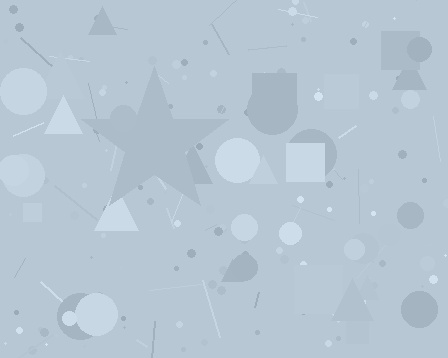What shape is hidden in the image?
A star is hidden in the image.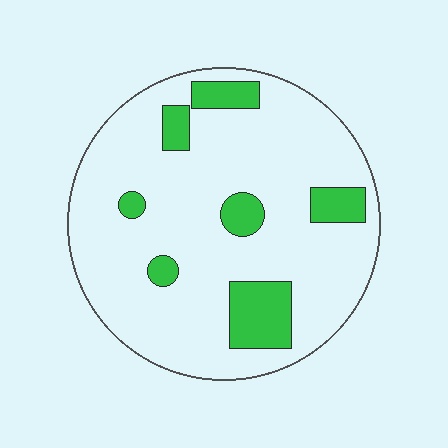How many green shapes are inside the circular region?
7.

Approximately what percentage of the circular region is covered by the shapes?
Approximately 15%.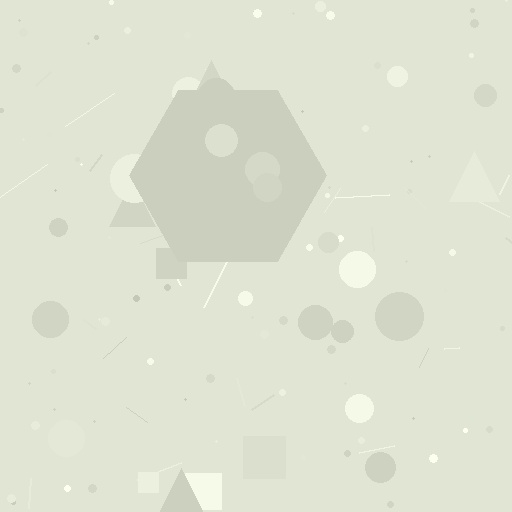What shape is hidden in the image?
A hexagon is hidden in the image.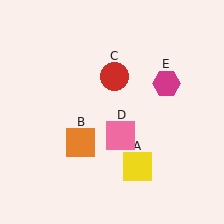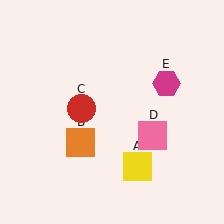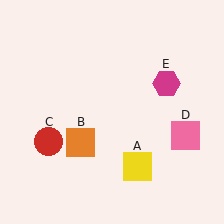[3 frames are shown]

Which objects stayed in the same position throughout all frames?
Yellow square (object A) and orange square (object B) and magenta hexagon (object E) remained stationary.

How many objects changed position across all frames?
2 objects changed position: red circle (object C), pink square (object D).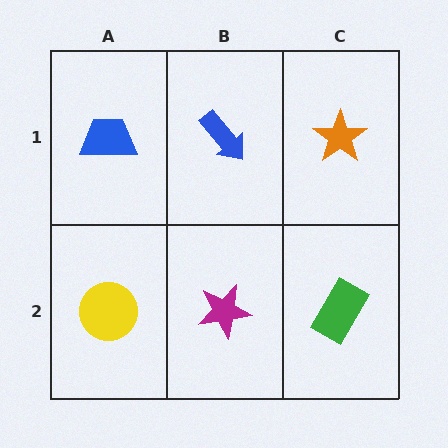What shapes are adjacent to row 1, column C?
A green rectangle (row 2, column C), a blue arrow (row 1, column B).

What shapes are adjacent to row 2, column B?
A blue arrow (row 1, column B), a yellow circle (row 2, column A), a green rectangle (row 2, column C).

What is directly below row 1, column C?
A green rectangle.